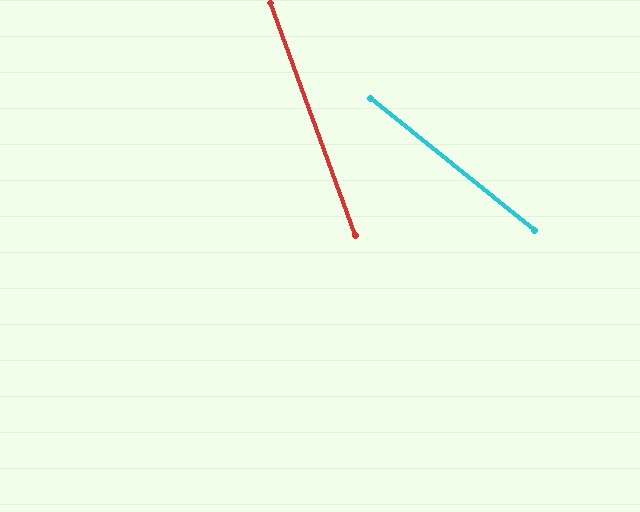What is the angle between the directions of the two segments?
Approximately 31 degrees.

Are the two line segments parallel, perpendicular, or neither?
Neither parallel nor perpendicular — they differ by about 31°.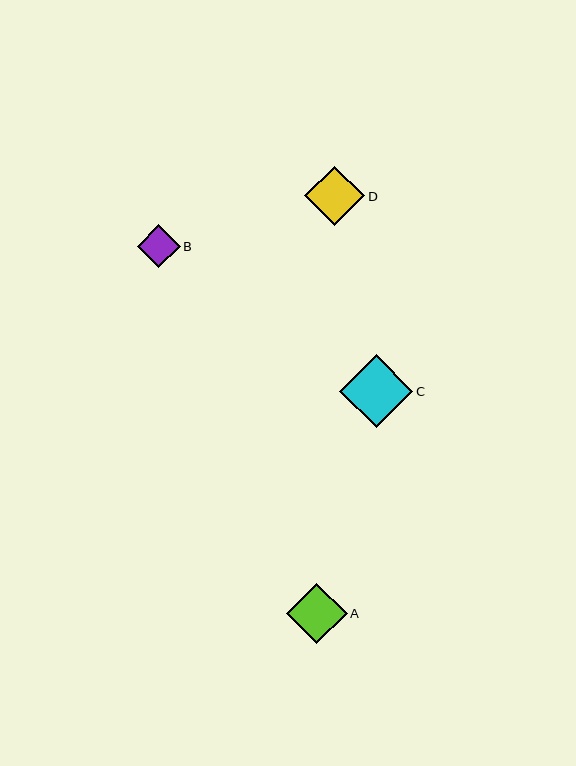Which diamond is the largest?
Diamond C is the largest with a size of approximately 73 pixels.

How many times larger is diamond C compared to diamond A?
Diamond C is approximately 1.2 times the size of diamond A.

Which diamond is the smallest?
Diamond B is the smallest with a size of approximately 43 pixels.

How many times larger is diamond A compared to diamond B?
Diamond A is approximately 1.4 times the size of diamond B.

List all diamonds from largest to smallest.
From largest to smallest: C, A, D, B.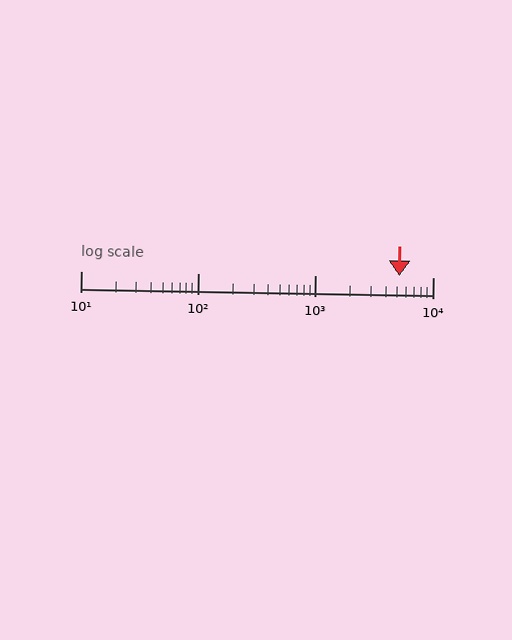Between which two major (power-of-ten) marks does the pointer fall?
The pointer is between 1000 and 10000.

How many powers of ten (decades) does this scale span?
The scale spans 3 decades, from 10 to 10000.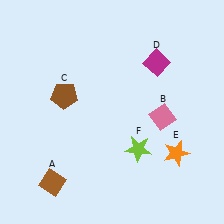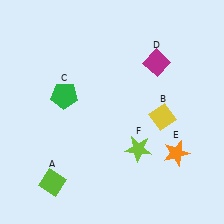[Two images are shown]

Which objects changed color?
A changed from brown to lime. B changed from pink to yellow. C changed from brown to green.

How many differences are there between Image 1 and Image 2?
There are 3 differences between the two images.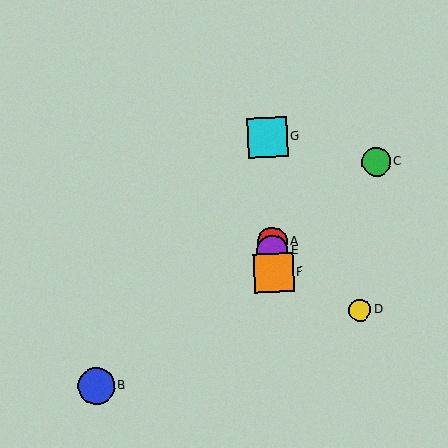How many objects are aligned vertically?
4 objects (A, E, F, G) are aligned vertically.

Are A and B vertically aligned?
No, A is at x≈272 and B is at x≈96.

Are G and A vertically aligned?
Yes, both are at x≈267.